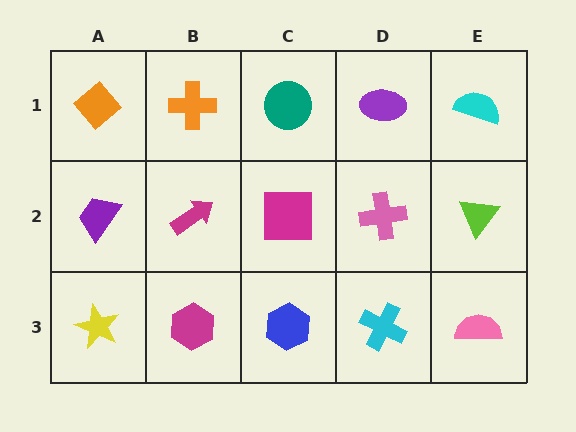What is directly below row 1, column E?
A lime triangle.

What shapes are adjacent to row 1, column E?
A lime triangle (row 2, column E), a purple ellipse (row 1, column D).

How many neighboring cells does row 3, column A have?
2.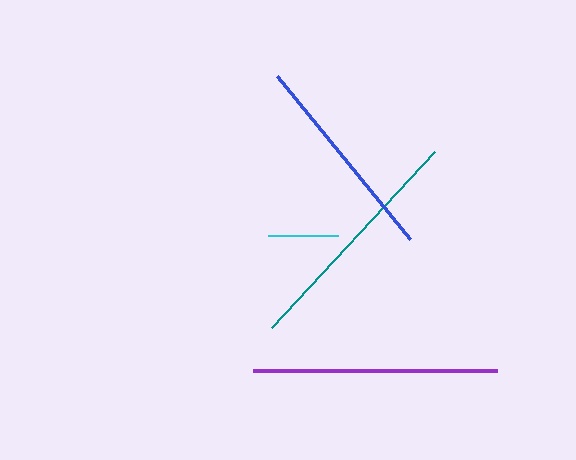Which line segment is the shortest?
The cyan line is the shortest at approximately 70 pixels.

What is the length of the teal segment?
The teal segment is approximately 241 pixels long.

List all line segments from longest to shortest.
From longest to shortest: purple, teal, blue, cyan.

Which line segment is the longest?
The purple line is the longest at approximately 244 pixels.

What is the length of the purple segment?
The purple segment is approximately 244 pixels long.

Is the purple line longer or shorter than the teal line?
The purple line is longer than the teal line.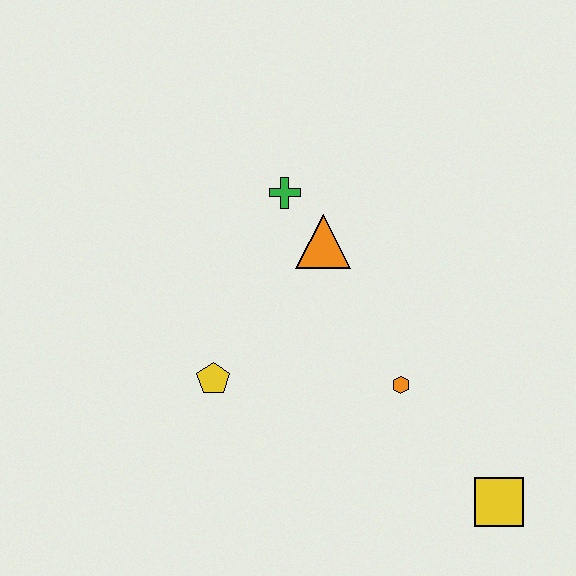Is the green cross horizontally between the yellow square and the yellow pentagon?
Yes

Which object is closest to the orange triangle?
The green cross is closest to the orange triangle.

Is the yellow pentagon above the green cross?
No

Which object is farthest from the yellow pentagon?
The yellow square is farthest from the yellow pentagon.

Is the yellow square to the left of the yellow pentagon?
No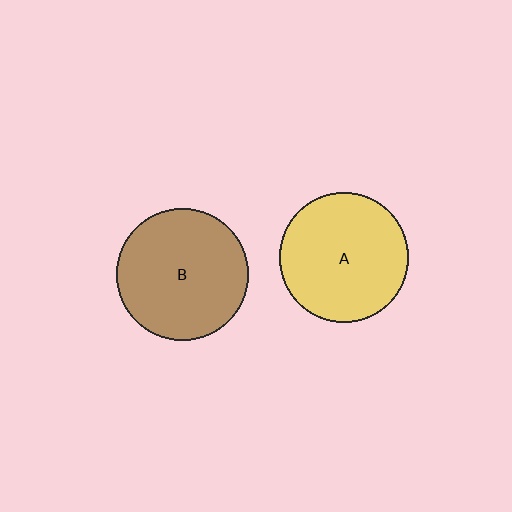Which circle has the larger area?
Circle B (brown).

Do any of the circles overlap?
No, none of the circles overlap.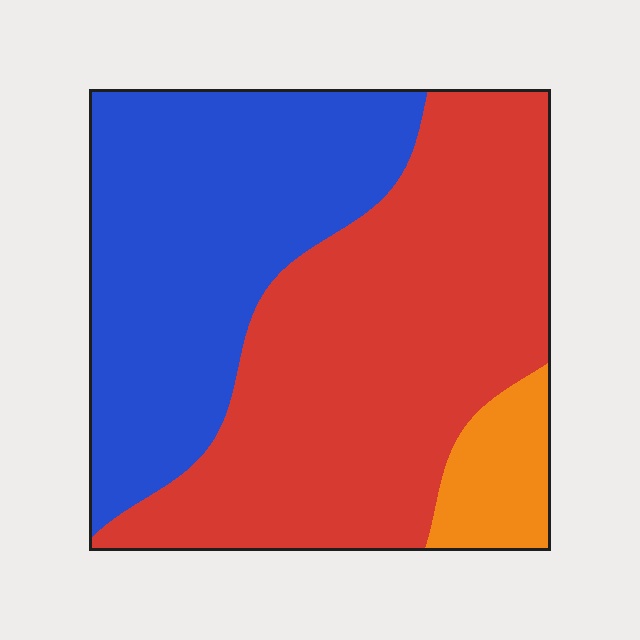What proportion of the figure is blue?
Blue covers 40% of the figure.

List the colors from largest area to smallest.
From largest to smallest: red, blue, orange.